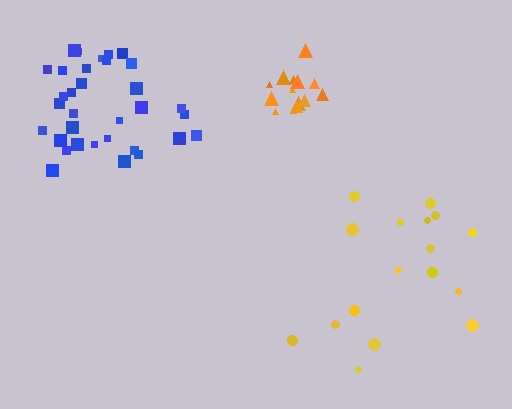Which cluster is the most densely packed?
Orange.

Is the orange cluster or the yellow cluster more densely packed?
Orange.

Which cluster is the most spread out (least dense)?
Yellow.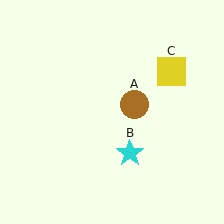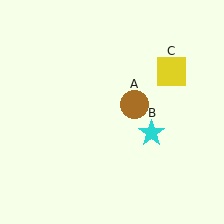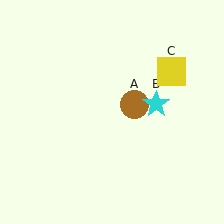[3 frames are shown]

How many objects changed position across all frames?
1 object changed position: cyan star (object B).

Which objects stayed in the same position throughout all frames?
Brown circle (object A) and yellow square (object C) remained stationary.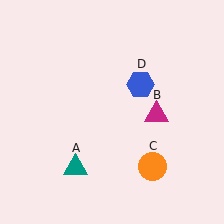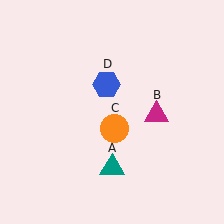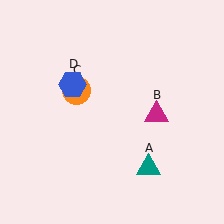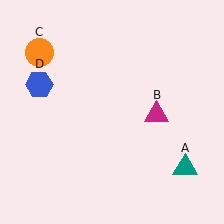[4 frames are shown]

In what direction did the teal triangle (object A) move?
The teal triangle (object A) moved right.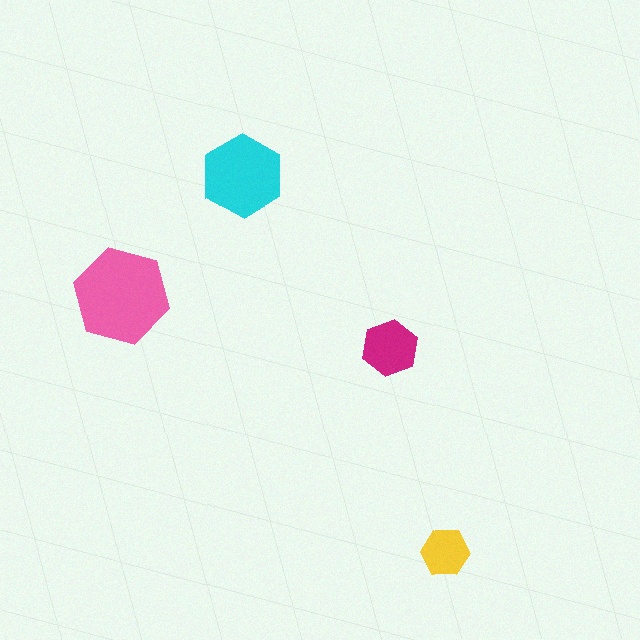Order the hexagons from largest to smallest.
the pink one, the cyan one, the magenta one, the yellow one.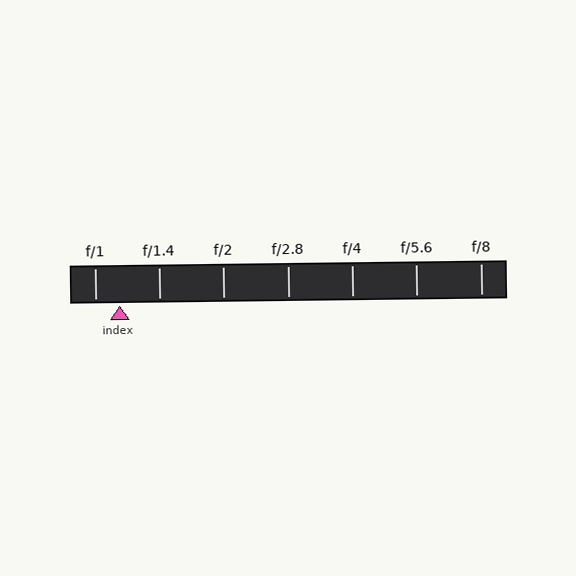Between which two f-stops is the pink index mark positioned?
The index mark is between f/1 and f/1.4.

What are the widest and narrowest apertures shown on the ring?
The widest aperture shown is f/1 and the narrowest is f/8.